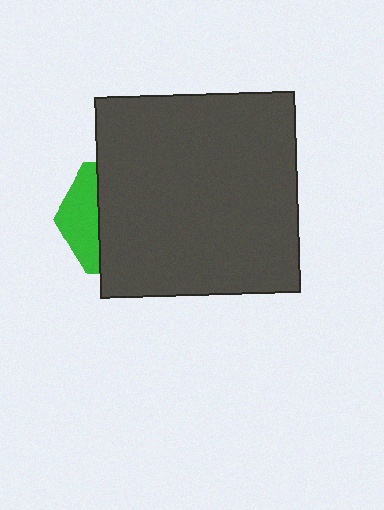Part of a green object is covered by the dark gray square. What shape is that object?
It is a hexagon.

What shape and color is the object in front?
The object in front is a dark gray square.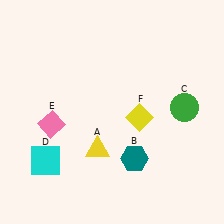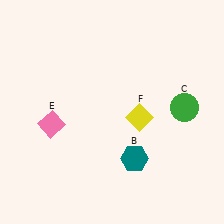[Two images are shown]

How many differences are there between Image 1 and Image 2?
There are 2 differences between the two images.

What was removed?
The cyan square (D), the yellow triangle (A) were removed in Image 2.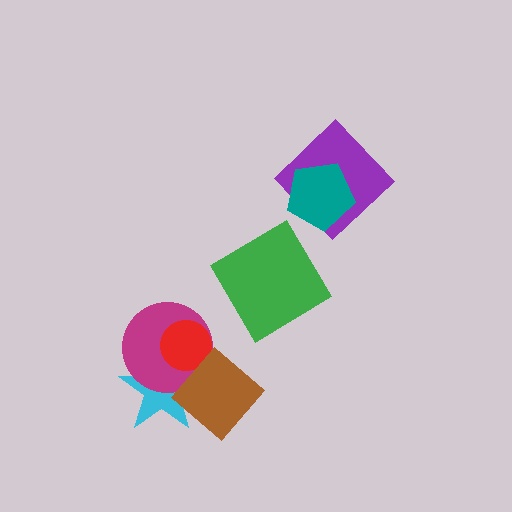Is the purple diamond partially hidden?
Yes, it is partially covered by another shape.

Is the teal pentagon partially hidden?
No, no other shape covers it.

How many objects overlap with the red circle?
2 objects overlap with the red circle.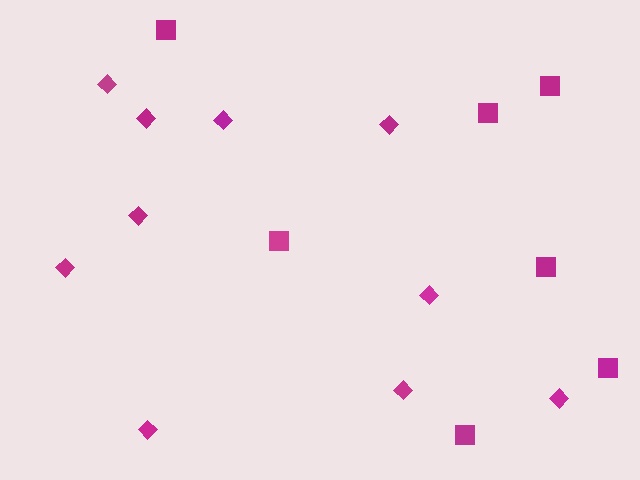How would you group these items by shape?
There are 2 groups: one group of diamonds (10) and one group of squares (7).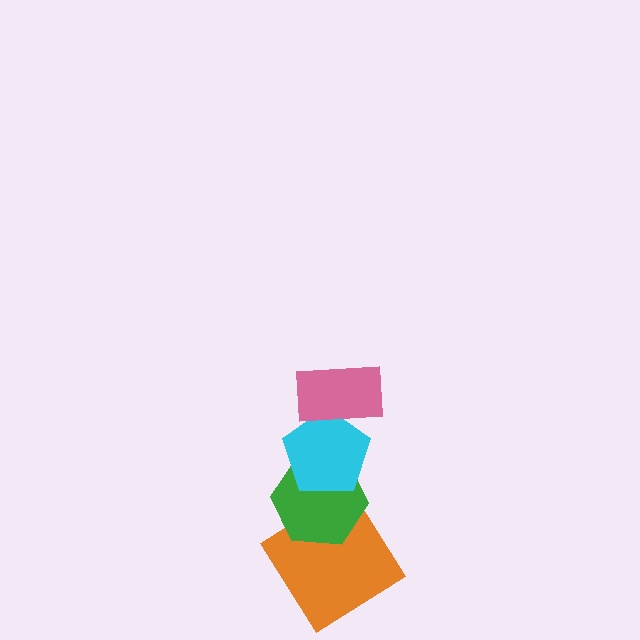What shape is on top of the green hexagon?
The cyan pentagon is on top of the green hexagon.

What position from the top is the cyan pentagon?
The cyan pentagon is 2nd from the top.